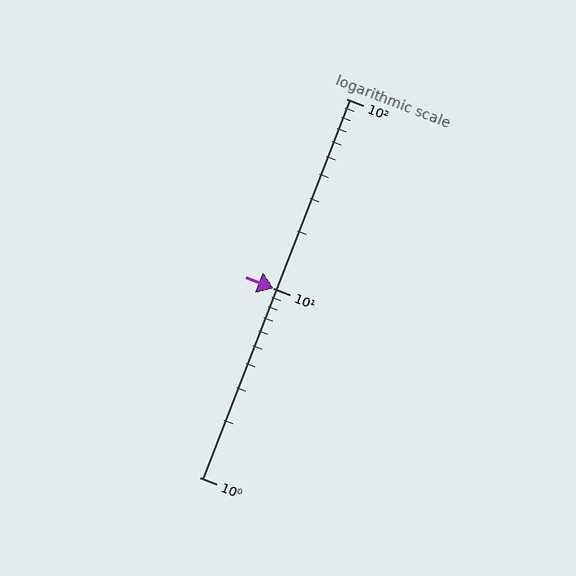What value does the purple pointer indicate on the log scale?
The pointer indicates approximately 10.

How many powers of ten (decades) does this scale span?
The scale spans 2 decades, from 1 to 100.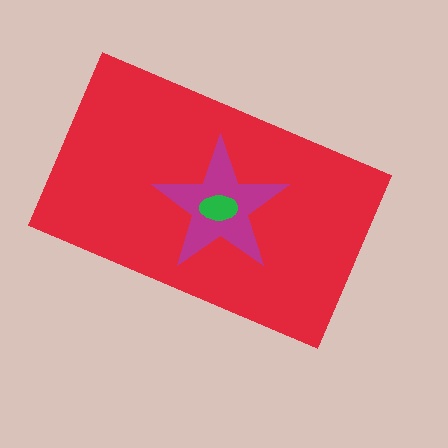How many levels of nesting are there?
3.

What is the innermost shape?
The green ellipse.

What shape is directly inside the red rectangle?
The magenta star.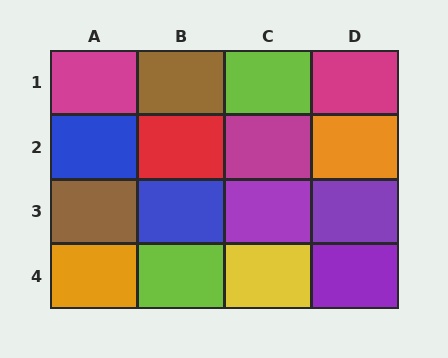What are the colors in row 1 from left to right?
Magenta, brown, lime, magenta.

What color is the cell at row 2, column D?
Orange.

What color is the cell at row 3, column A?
Brown.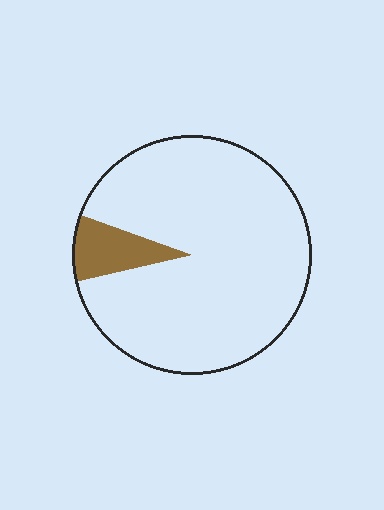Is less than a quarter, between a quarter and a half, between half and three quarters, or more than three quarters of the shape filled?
Less than a quarter.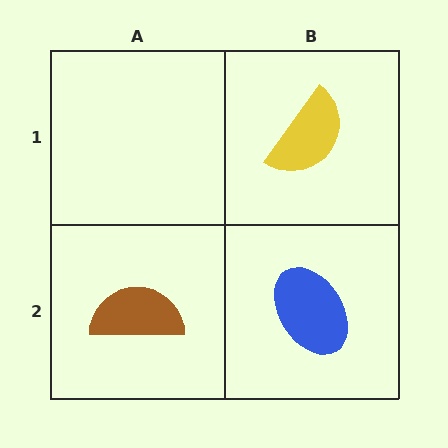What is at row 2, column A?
A brown semicircle.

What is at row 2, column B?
A blue ellipse.